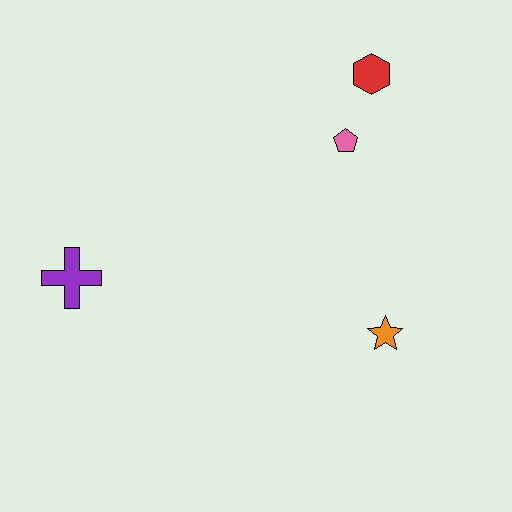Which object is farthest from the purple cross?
The red hexagon is farthest from the purple cross.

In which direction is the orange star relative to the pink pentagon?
The orange star is below the pink pentagon.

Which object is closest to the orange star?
The pink pentagon is closest to the orange star.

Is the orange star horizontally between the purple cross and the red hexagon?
No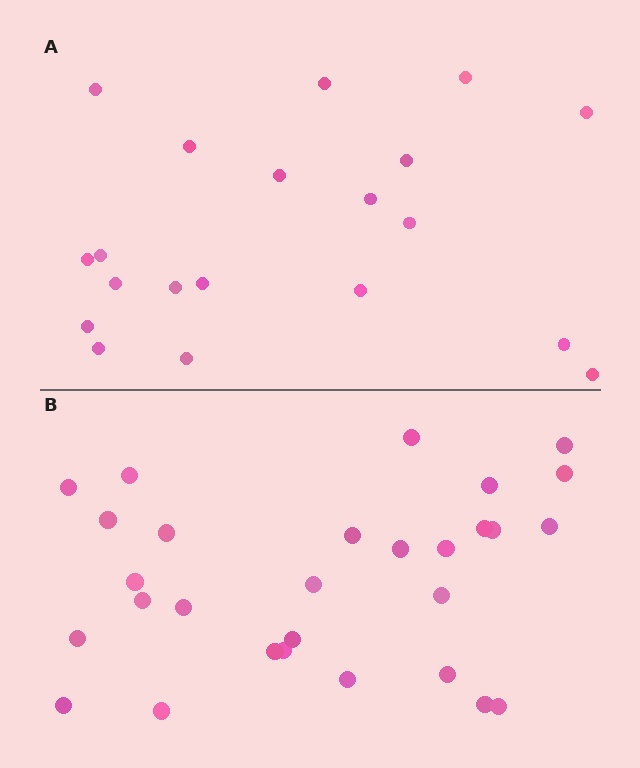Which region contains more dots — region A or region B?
Region B (the bottom region) has more dots.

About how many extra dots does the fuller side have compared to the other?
Region B has roughly 8 or so more dots than region A.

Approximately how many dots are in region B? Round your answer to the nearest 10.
About 30 dots. (The exact count is 29, which rounds to 30.)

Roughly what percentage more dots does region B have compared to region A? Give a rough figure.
About 45% more.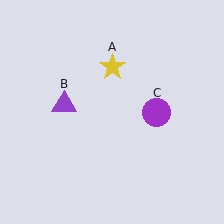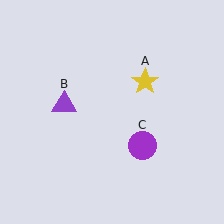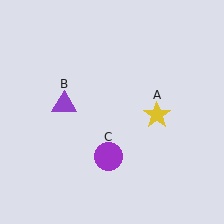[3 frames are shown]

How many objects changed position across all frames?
2 objects changed position: yellow star (object A), purple circle (object C).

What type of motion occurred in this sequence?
The yellow star (object A), purple circle (object C) rotated clockwise around the center of the scene.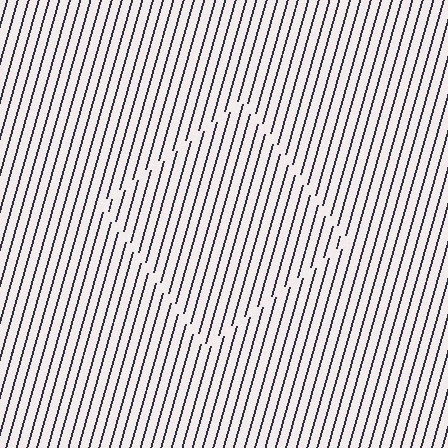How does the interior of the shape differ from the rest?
The interior of the shape contains the same grating, shifted by half a period — the contour is defined by the phase discontinuity where line-ends from the inner and outer gratings abut.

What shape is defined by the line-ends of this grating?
An illusory square. The interior of the shape contains the same grating, shifted by half a period — the contour is defined by the phase discontinuity where line-ends from the inner and outer gratings abut.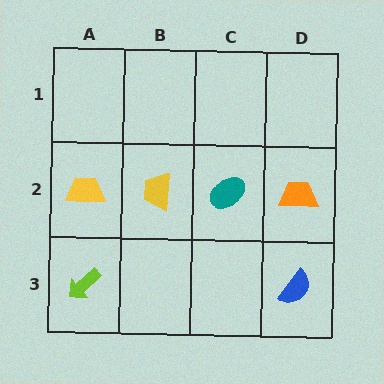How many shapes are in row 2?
4 shapes.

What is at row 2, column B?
A yellow trapezoid.